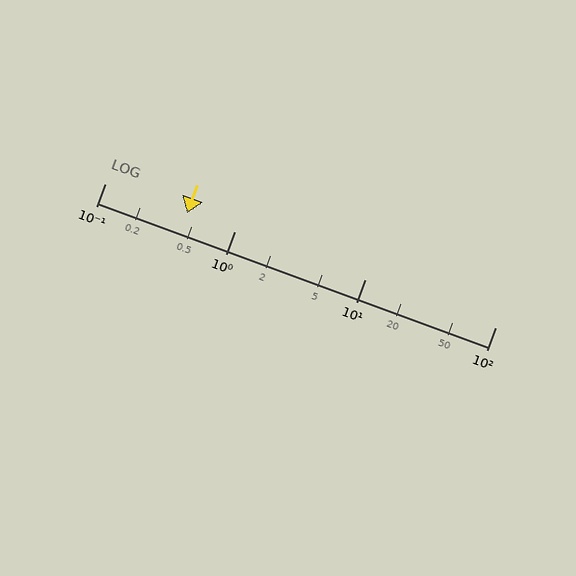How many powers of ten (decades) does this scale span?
The scale spans 3 decades, from 0.1 to 100.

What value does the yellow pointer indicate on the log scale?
The pointer indicates approximately 0.43.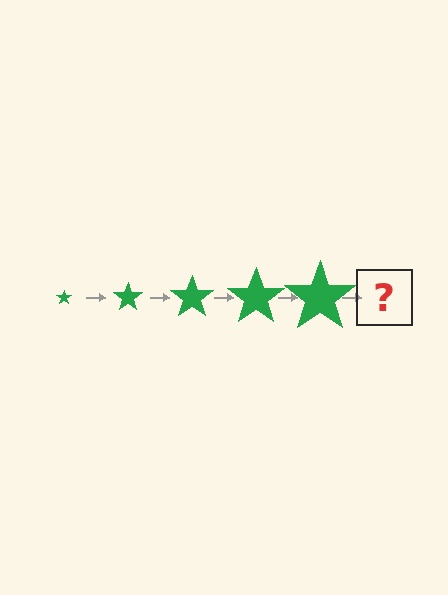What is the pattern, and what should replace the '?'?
The pattern is that the star gets progressively larger each step. The '?' should be a green star, larger than the previous one.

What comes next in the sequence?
The next element should be a green star, larger than the previous one.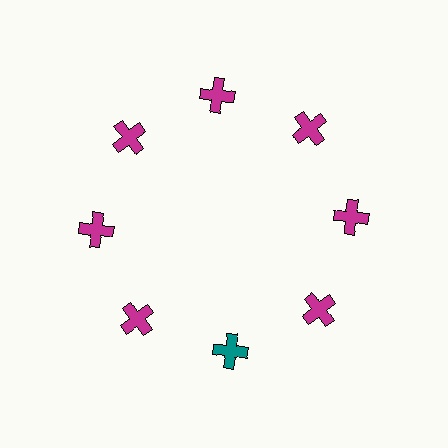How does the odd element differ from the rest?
It has a different color: teal instead of magenta.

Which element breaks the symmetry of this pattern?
The teal cross at roughly the 6 o'clock position breaks the symmetry. All other shapes are magenta crosses.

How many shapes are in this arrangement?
There are 8 shapes arranged in a ring pattern.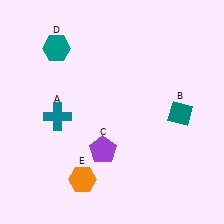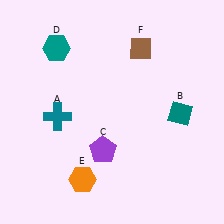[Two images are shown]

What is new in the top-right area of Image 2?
A brown diamond (F) was added in the top-right area of Image 2.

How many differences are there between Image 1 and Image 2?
There is 1 difference between the two images.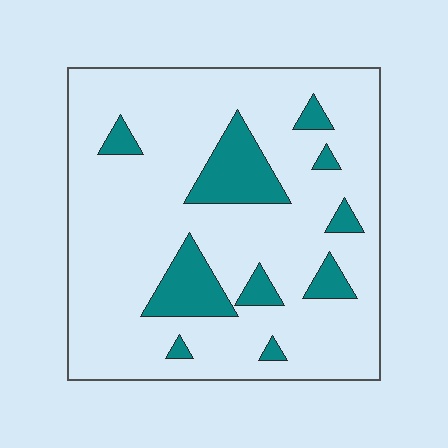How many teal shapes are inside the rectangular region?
10.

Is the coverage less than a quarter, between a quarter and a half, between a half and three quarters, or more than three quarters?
Less than a quarter.